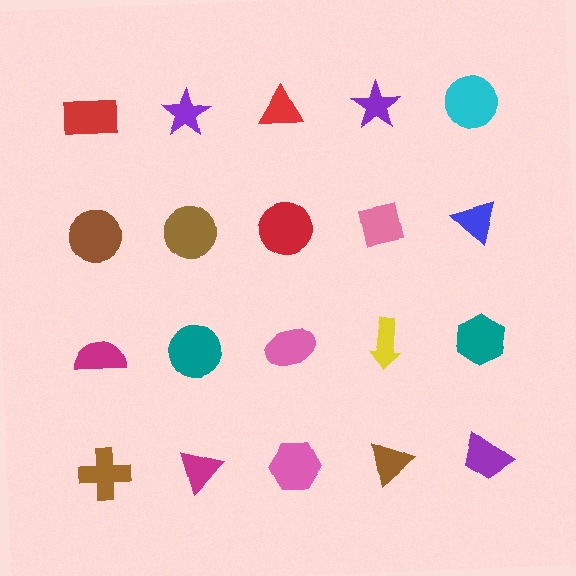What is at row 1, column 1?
A red rectangle.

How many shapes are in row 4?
5 shapes.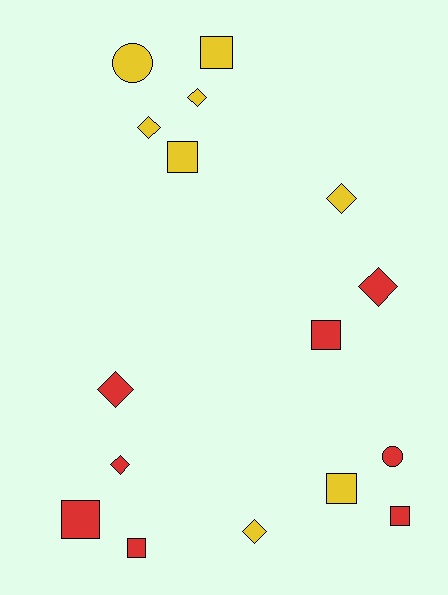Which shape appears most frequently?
Diamond, with 7 objects.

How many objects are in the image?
There are 16 objects.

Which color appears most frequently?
Red, with 8 objects.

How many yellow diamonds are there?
There are 4 yellow diamonds.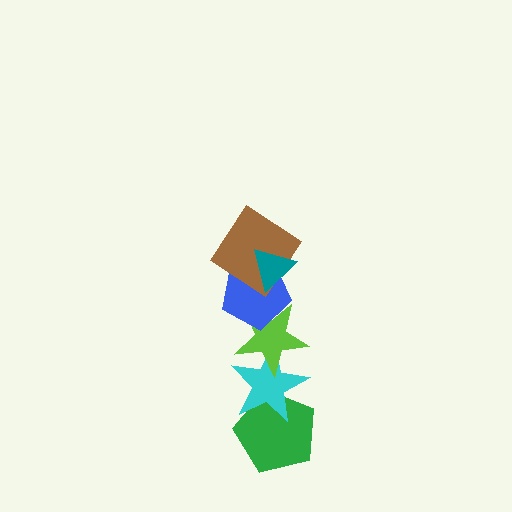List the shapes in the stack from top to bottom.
From top to bottom: the teal triangle, the brown diamond, the blue pentagon, the lime star, the cyan star, the green pentagon.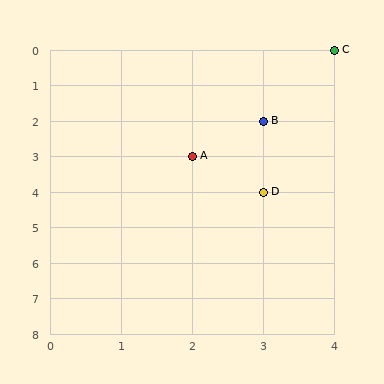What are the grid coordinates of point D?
Point D is at grid coordinates (3, 4).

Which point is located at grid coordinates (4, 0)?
Point C is at (4, 0).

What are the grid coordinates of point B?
Point B is at grid coordinates (3, 2).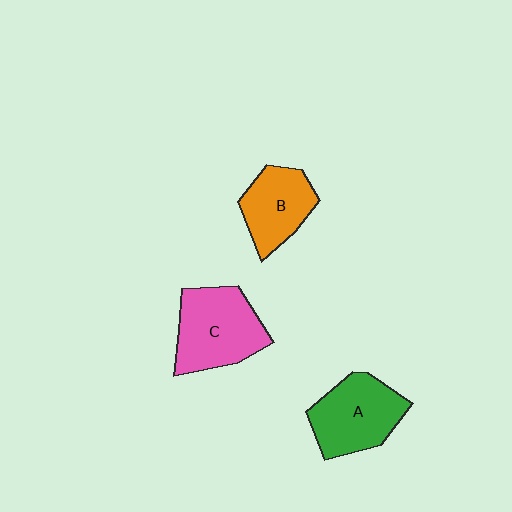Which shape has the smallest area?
Shape B (orange).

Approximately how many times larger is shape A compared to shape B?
Approximately 1.2 times.